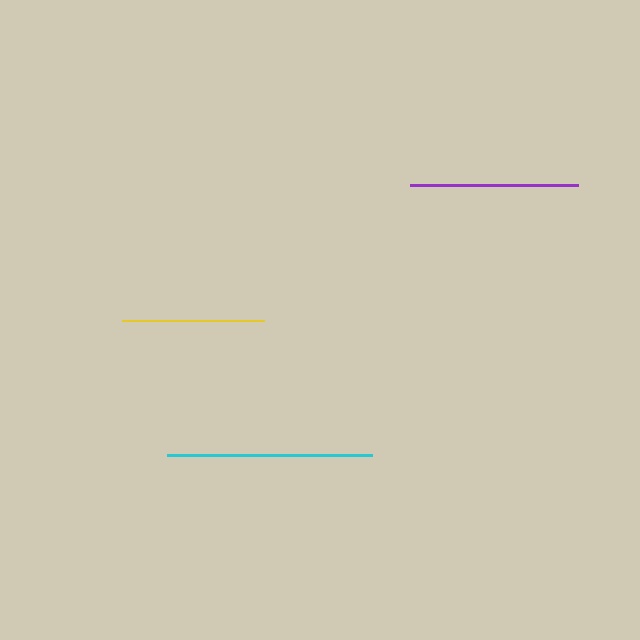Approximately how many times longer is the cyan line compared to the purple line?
The cyan line is approximately 1.2 times the length of the purple line.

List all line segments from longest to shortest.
From longest to shortest: cyan, purple, yellow.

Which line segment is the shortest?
The yellow line is the shortest at approximately 141 pixels.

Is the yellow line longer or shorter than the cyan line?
The cyan line is longer than the yellow line.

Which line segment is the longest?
The cyan line is the longest at approximately 205 pixels.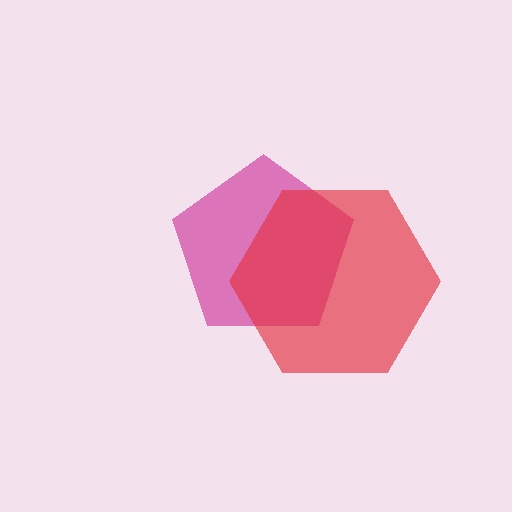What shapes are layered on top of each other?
The layered shapes are: a magenta pentagon, a red hexagon.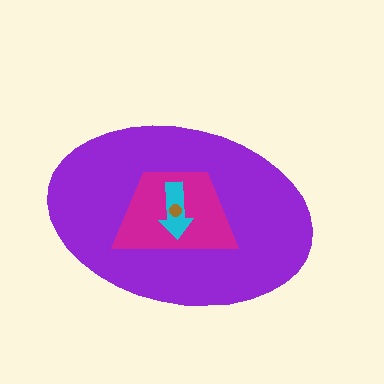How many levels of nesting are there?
4.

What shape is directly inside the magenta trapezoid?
The cyan arrow.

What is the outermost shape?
The purple ellipse.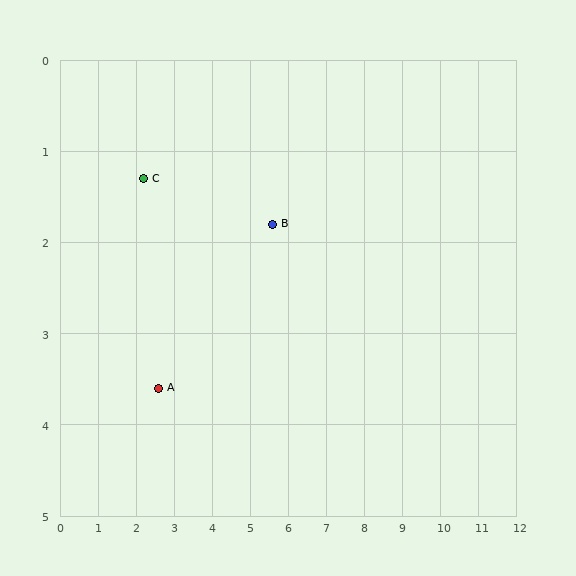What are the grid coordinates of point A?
Point A is at approximately (2.6, 3.6).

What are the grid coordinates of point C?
Point C is at approximately (2.2, 1.3).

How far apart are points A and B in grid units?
Points A and B are about 3.5 grid units apart.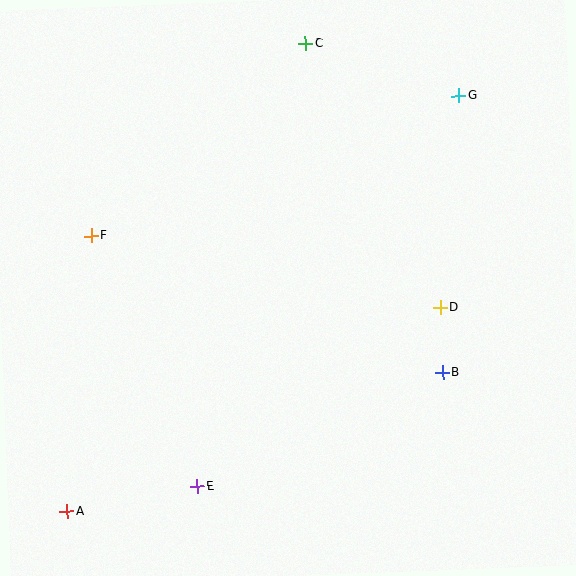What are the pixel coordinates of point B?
Point B is at (442, 372).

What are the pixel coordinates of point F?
Point F is at (91, 235).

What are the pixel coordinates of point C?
Point C is at (306, 44).